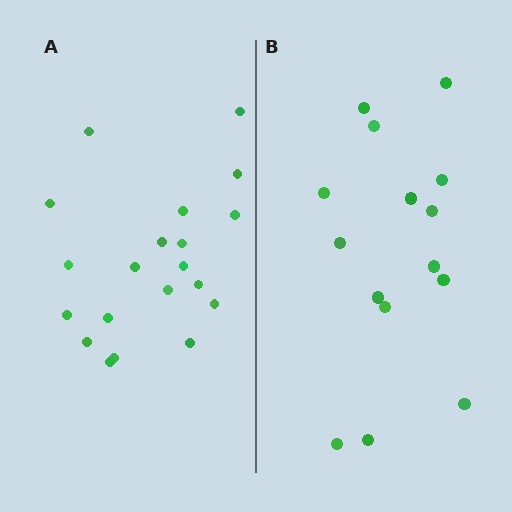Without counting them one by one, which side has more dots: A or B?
Region A (the left region) has more dots.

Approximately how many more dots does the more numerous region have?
Region A has about 5 more dots than region B.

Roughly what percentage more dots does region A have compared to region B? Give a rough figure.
About 35% more.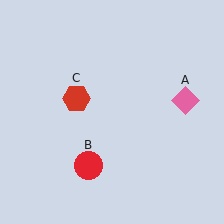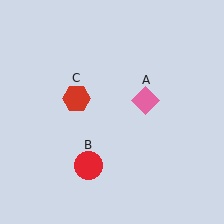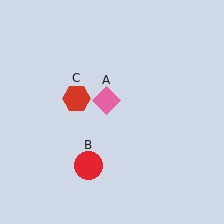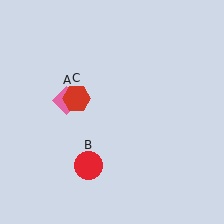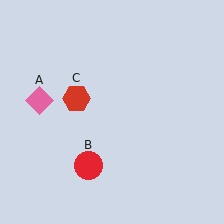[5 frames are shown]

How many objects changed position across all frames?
1 object changed position: pink diamond (object A).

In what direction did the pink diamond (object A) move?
The pink diamond (object A) moved left.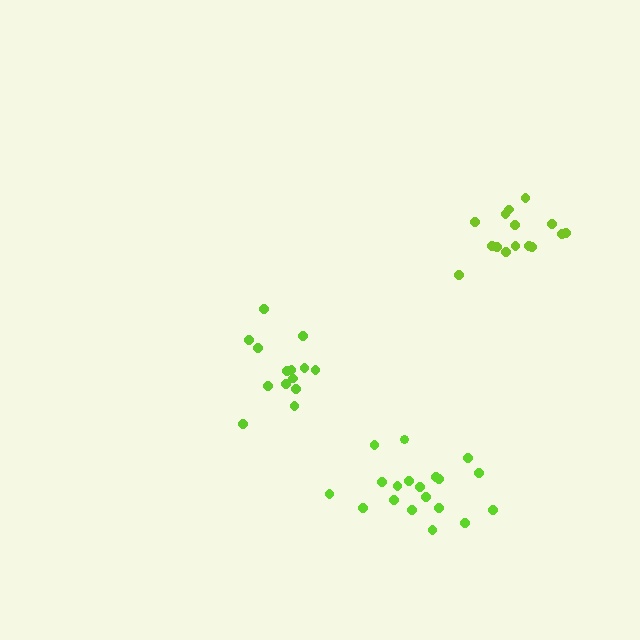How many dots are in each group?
Group 1: 14 dots, Group 2: 15 dots, Group 3: 19 dots (48 total).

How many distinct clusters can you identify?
There are 3 distinct clusters.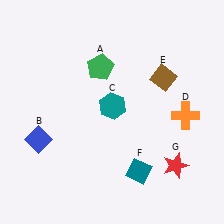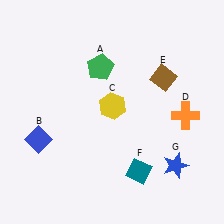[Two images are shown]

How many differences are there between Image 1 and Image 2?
There are 2 differences between the two images.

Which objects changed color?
C changed from teal to yellow. G changed from red to blue.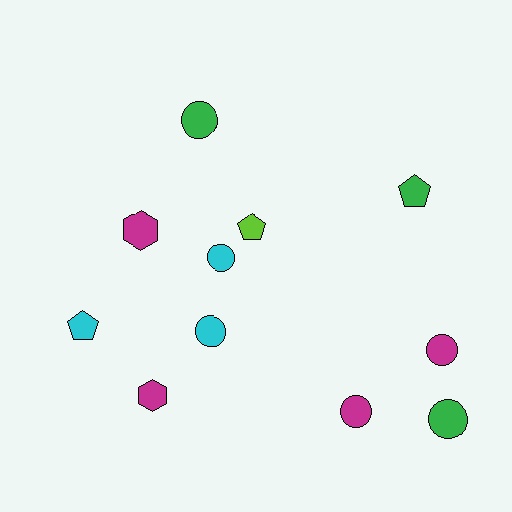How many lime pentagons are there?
There is 1 lime pentagon.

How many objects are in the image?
There are 11 objects.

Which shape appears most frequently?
Circle, with 6 objects.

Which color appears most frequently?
Magenta, with 4 objects.